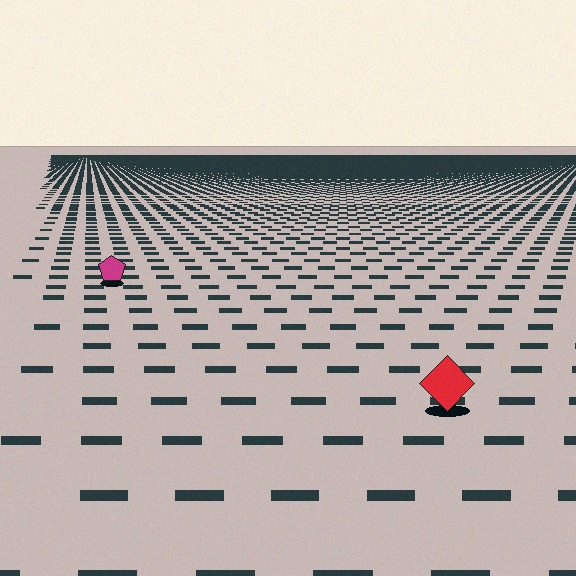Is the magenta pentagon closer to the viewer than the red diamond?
No. The red diamond is closer — you can tell from the texture gradient: the ground texture is coarser near it.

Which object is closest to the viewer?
The red diamond is closest. The texture marks near it are larger and more spread out.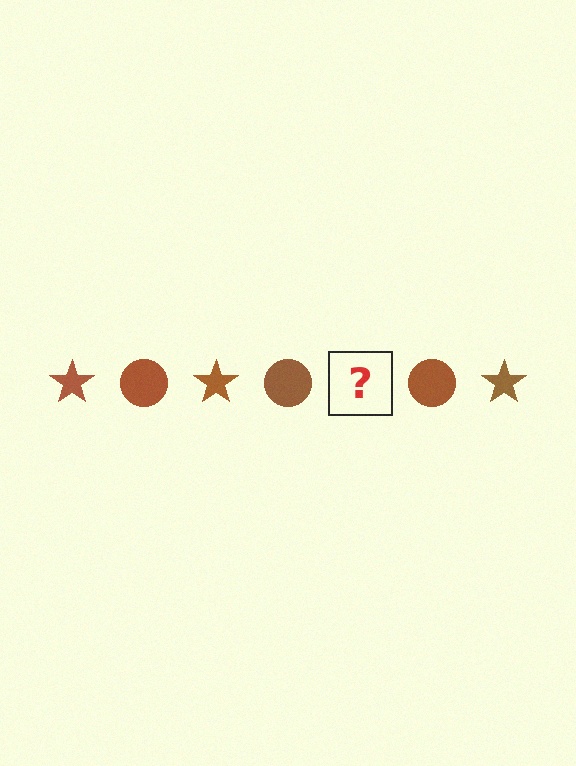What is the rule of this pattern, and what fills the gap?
The rule is that the pattern cycles through star, circle shapes in brown. The gap should be filled with a brown star.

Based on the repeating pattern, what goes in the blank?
The blank should be a brown star.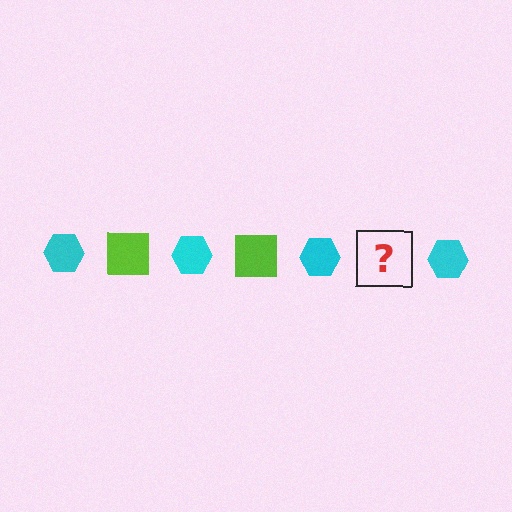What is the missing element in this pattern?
The missing element is a lime square.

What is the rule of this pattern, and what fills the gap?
The rule is that the pattern alternates between cyan hexagon and lime square. The gap should be filled with a lime square.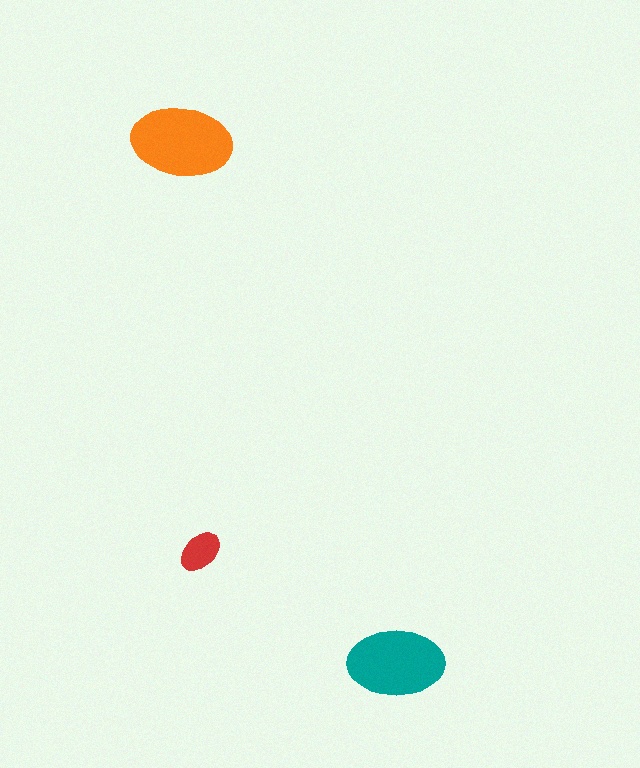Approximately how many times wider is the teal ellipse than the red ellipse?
About 2 times wider.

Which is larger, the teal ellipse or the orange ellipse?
The orange one.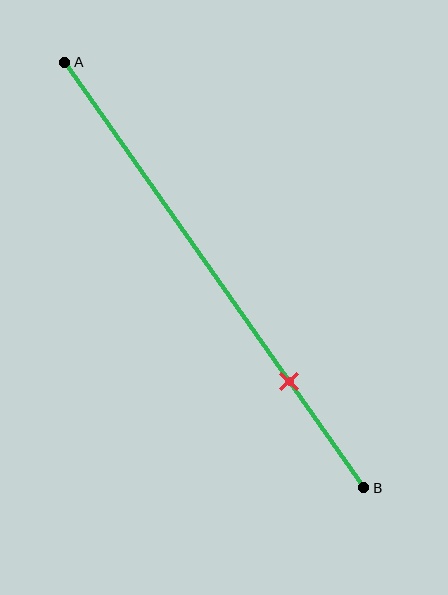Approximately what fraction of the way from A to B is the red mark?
The red mark is approximately 75% of the way from A to B.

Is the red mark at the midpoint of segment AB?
No, the mark is at about 75% from A, not at the 50% midpoint.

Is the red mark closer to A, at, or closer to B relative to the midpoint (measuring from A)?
The red mark is closer to point B than the midpoint of segment AB.